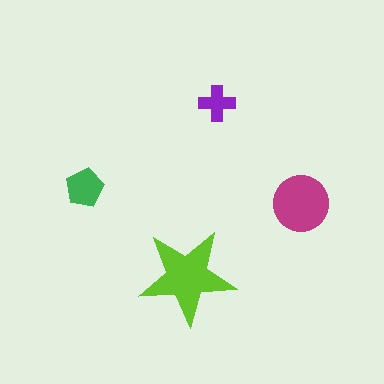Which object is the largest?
The lime star.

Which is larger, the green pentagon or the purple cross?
The green pentagon.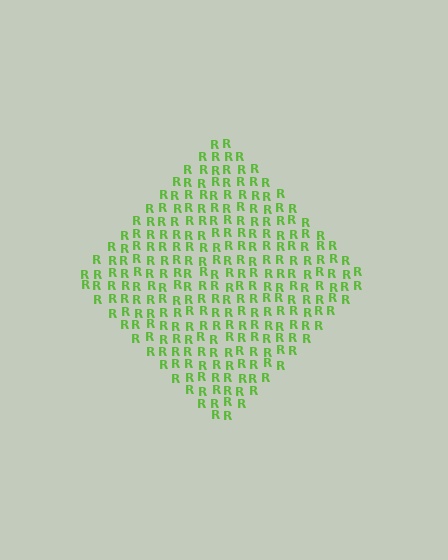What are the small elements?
The small elements are letter R's.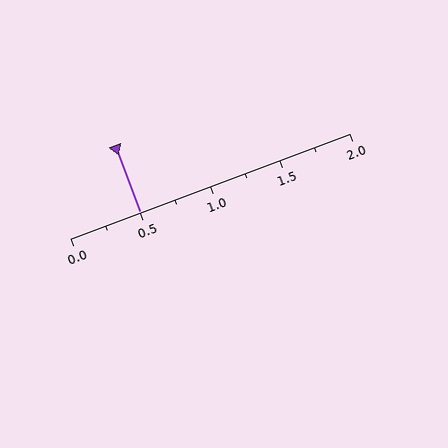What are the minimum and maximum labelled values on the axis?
The axis runs from 0.0 to 2.0.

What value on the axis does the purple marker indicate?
The marker indicates approximately 0.5.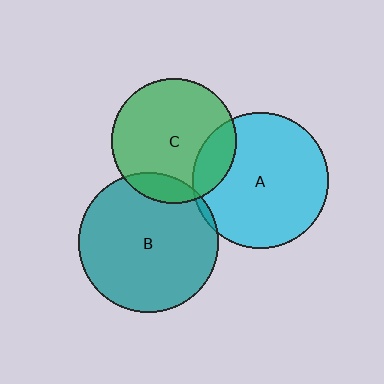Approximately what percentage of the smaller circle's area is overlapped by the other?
Approximately 5%.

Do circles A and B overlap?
Yes.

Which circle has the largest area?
Circle B (teal).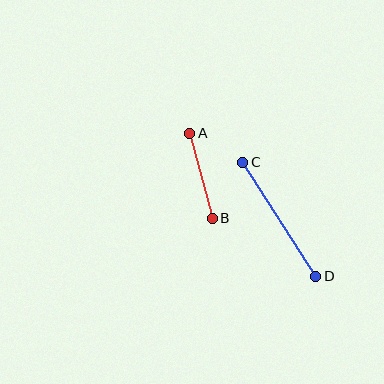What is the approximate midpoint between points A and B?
The midpoint is at approximately (201, 176) pixels.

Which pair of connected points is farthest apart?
Points C and D are farthest apart.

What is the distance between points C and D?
The distance is approximately 136 pixels.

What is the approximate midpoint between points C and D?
The midpoint is at approximately (279, 219) pixels.